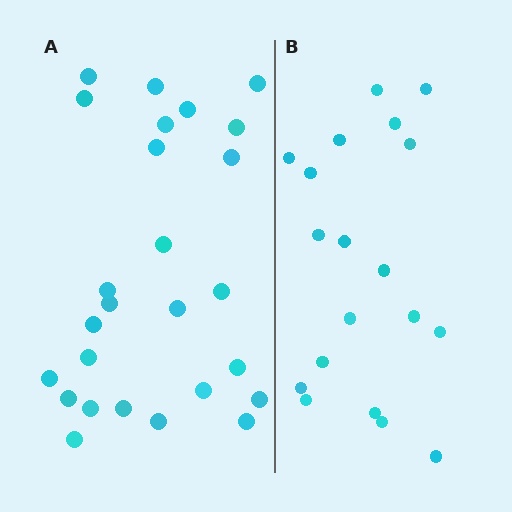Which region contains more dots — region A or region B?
Region A (the left region) has more dots.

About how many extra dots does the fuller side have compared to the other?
Region A has roughly 8 or so more dots than region B.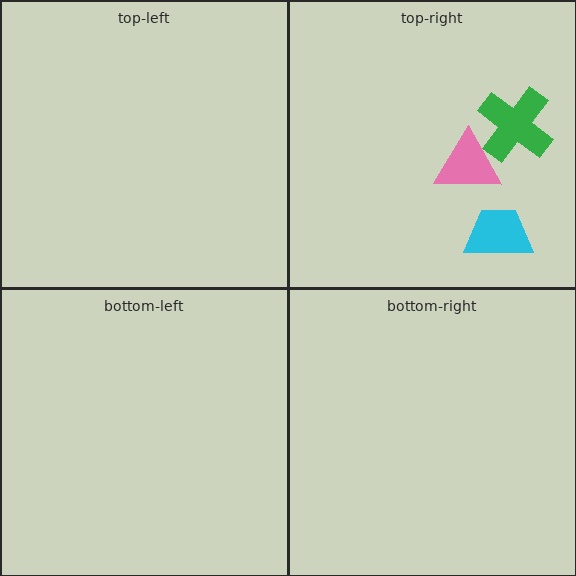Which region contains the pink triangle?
The top-right region.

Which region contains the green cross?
The top-right region.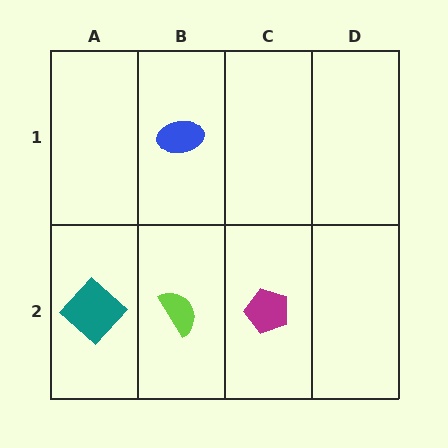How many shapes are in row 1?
1 shape.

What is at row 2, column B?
A lime semicircle.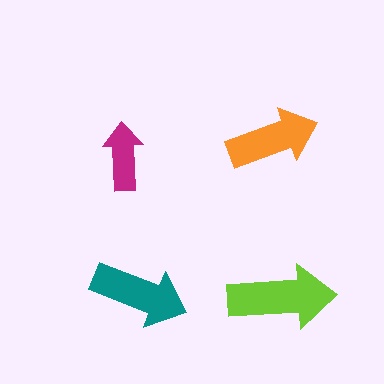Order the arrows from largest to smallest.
the lime one, the teal one, the orange one, the magenta one.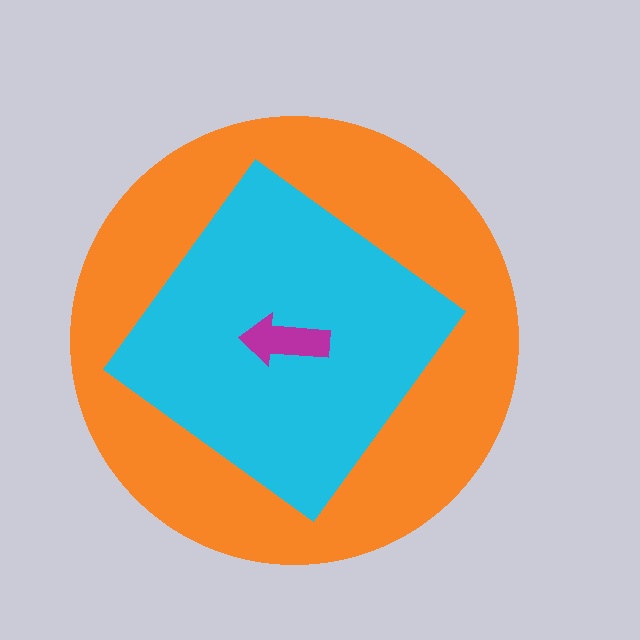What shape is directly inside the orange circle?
The cyan diamond.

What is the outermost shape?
The orange circle.